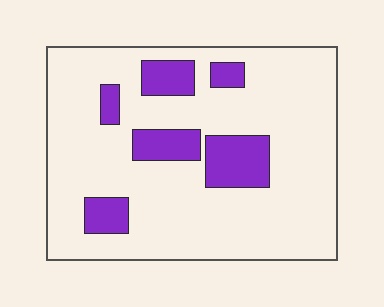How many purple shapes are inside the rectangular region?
6.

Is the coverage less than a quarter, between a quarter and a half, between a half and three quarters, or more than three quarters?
Less than a quarter.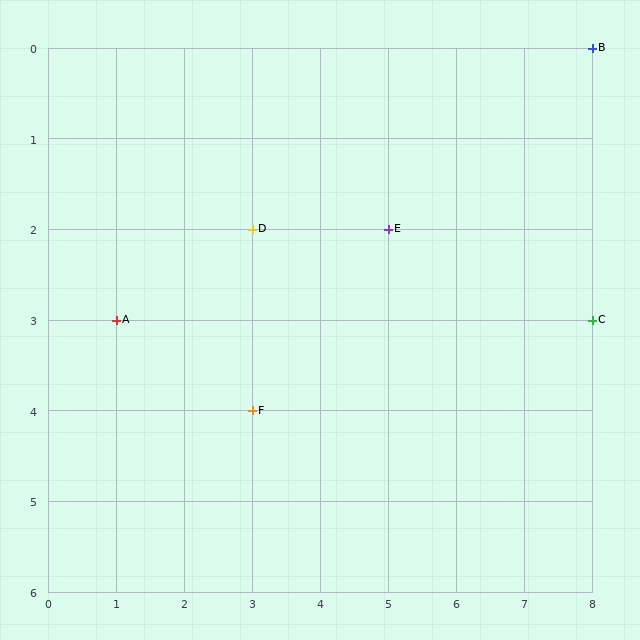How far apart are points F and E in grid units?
Points F and E are 2 columns and 2 rows apart (about 2.8 grid units diagonally).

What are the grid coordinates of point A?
Point A is at grid coordinates (1, 3).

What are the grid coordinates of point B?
Point B is at grid coordinates (8, 0).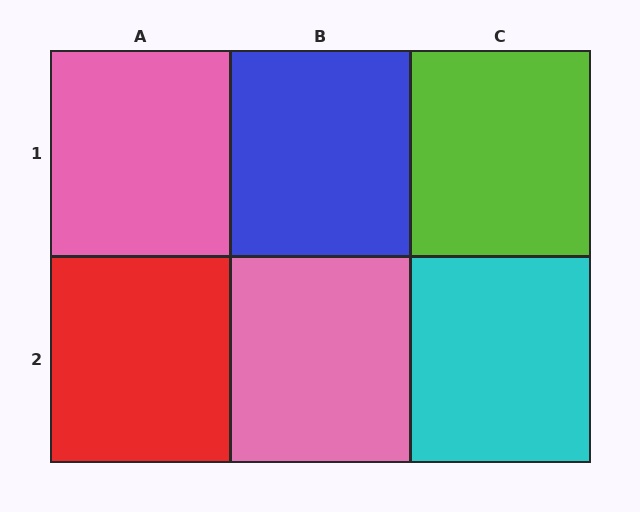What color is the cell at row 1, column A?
Pink.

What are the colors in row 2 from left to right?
Red, pink, cyan.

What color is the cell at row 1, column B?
Blue.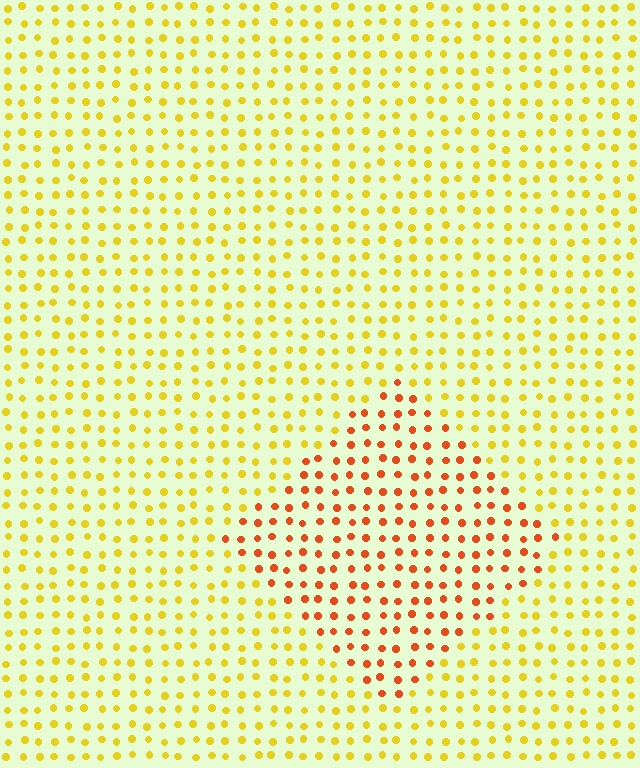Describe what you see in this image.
The image is filled with small yellow elements in a uniform arrangement. A diamond-shaped region is visible where the elements are tinted to a slightly different hue, forming a subtle color boundary.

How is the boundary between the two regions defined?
The boundary is defined purely by a slight shift in hue (about 40 degrees). Spacing, size, and orientation are identical on both sides.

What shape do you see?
I see a diamond.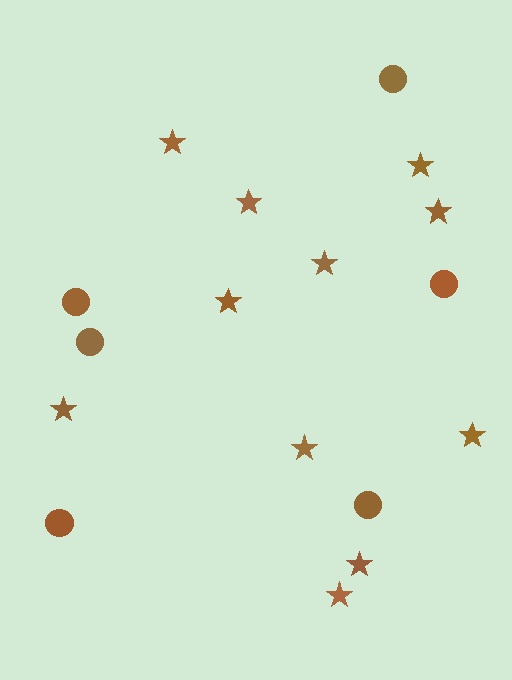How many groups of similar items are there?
There are 2 groups: one group of stars (11) and one group of circles (6).